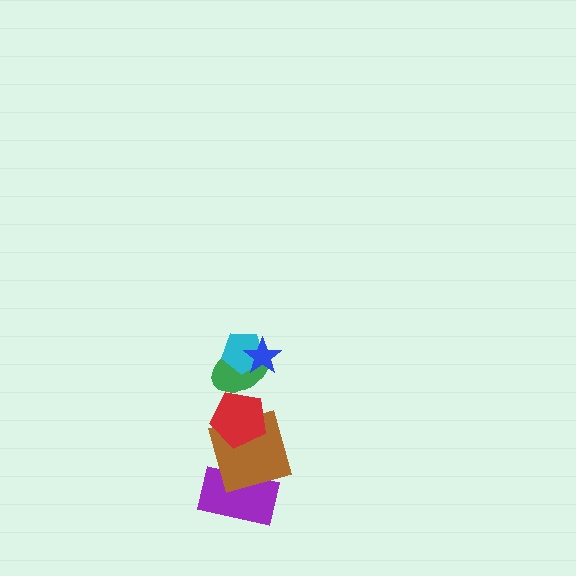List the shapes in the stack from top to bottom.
From top to bottom: the blue star, the cyan pentagon, the green ellipse, the red pentagon, the brown square, the purple rectangle.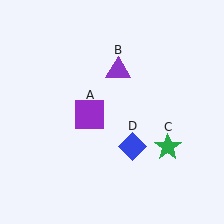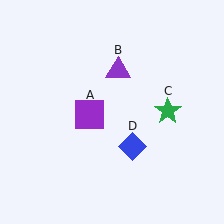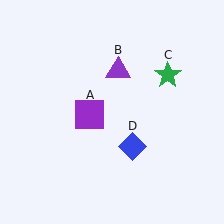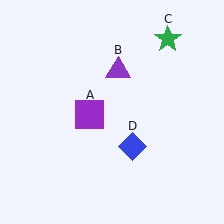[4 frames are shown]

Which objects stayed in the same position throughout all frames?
Purple square (object A) and purple triangle (object B) and blue diamond (object D) remained stationary.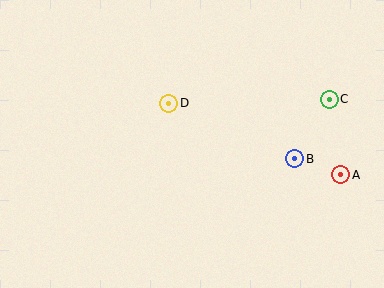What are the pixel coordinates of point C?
Point C is at (329, 99).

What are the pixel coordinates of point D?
Point D is at (169, 103).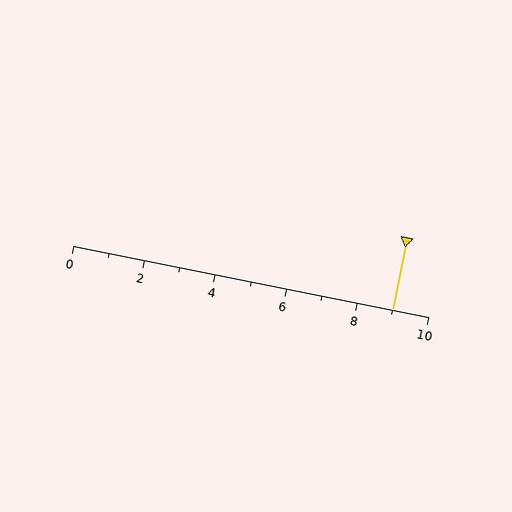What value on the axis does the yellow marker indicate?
The marker indicates approximately 9.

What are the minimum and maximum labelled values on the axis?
The axis runs from 0 to 10.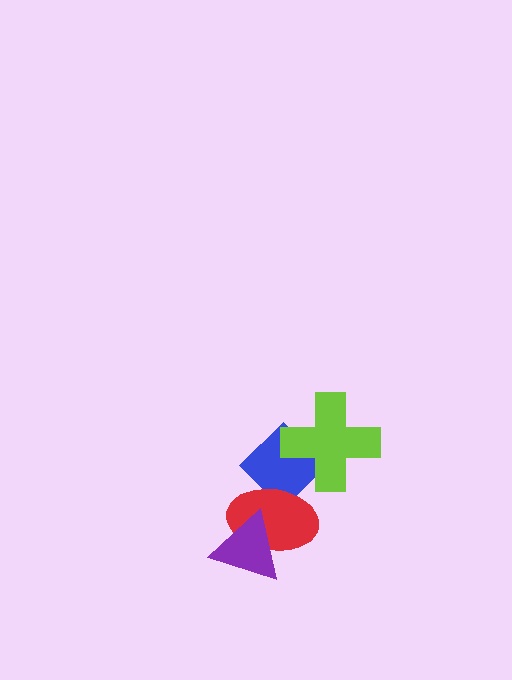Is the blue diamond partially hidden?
Yes, it is partially covered by another shape.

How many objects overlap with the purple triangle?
1 object overlaps with the purple triangle.